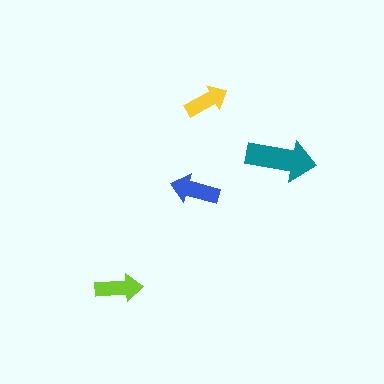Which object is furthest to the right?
The teal arrow is rightmost.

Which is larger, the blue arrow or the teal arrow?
The teal one.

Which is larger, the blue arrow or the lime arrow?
The blue one.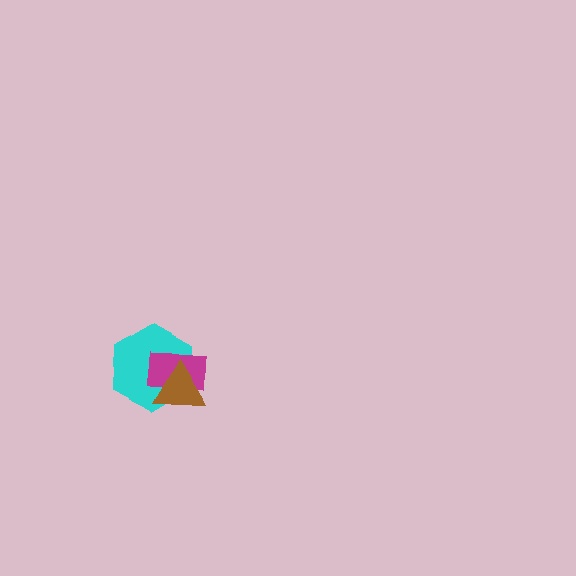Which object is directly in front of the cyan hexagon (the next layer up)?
The magenta rectangle is directly in front of the cyan hexagon.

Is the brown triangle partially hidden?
No, no other shape covers it.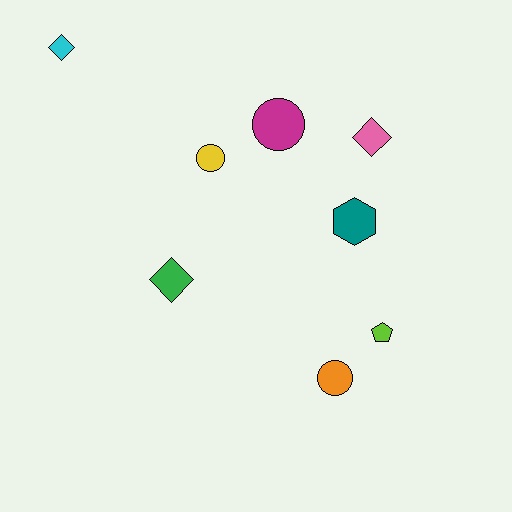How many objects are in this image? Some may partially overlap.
There are 8 objects.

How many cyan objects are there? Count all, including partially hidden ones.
There is 1 cyan object.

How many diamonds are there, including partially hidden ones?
There are 3 diamonds.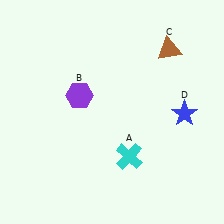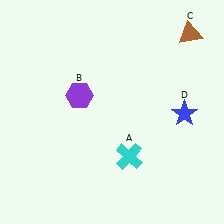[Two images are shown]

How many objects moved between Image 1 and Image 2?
1 object moved between the two images.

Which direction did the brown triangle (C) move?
The brown triangle (C) moved right.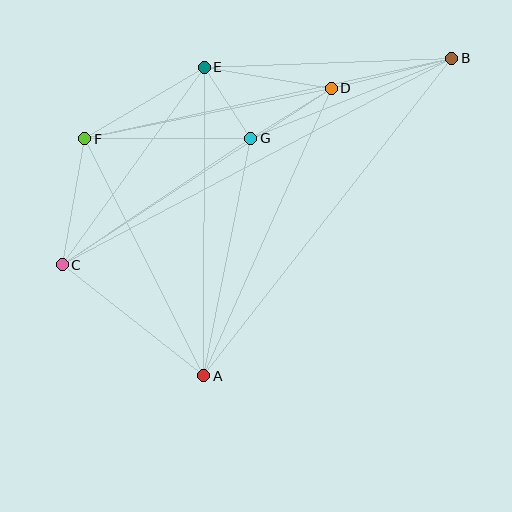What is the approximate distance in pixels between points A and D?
The distance between A and D is approximately 315 pixels.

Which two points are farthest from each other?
Points B and C are farthest from each other.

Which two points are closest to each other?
Points E and G are closest to each other.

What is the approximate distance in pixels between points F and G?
The distance between F and G is approximately 166 pixels.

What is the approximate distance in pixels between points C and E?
The distance between C and E is approximately 243 pixels.